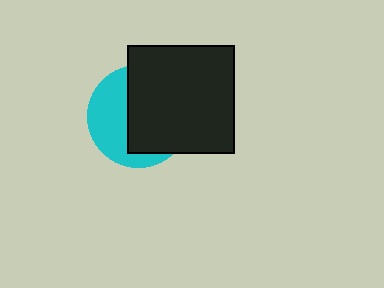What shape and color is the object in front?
The object in front is a black square.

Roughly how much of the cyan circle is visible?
A small part of it is visible (roughly 43%).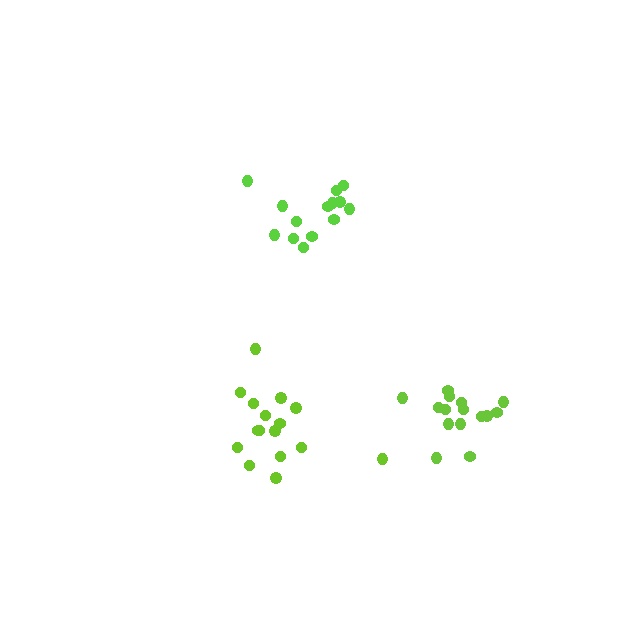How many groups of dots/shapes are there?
There are 3 groups.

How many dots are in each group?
Group 1: 14 dots, Group 2: 16 dots, Group 3: 15 dots (45 total).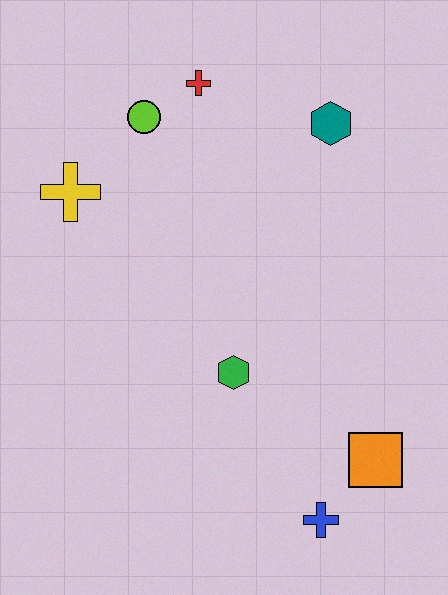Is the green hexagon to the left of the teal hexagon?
Yes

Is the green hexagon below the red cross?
Yes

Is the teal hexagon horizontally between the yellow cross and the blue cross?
No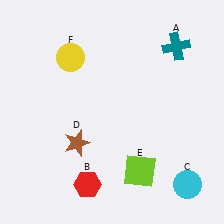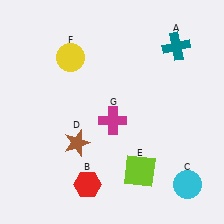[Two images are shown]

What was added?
A magenta cross (G) was added in Image 2.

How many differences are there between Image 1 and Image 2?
There is 1 difference between the two images.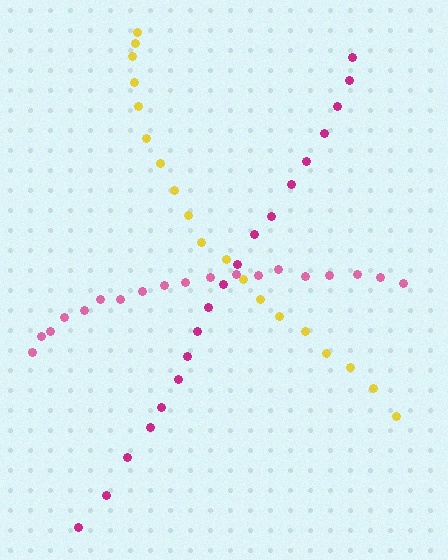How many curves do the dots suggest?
There are 3 distinct paths.